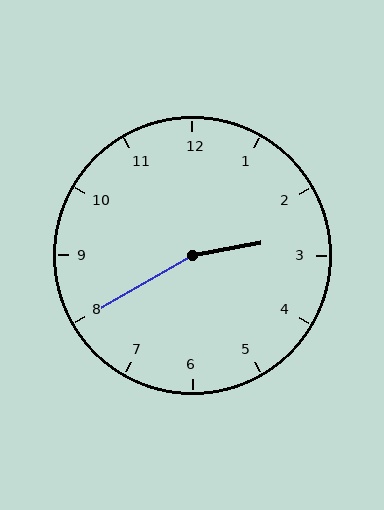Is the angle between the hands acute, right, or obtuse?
It is obtuse.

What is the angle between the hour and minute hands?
Approximately 160 degrees.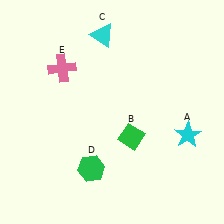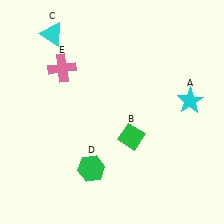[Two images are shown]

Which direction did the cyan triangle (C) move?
The cyan triangle (C) moved left.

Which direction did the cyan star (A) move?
The cyan star (A) moved up.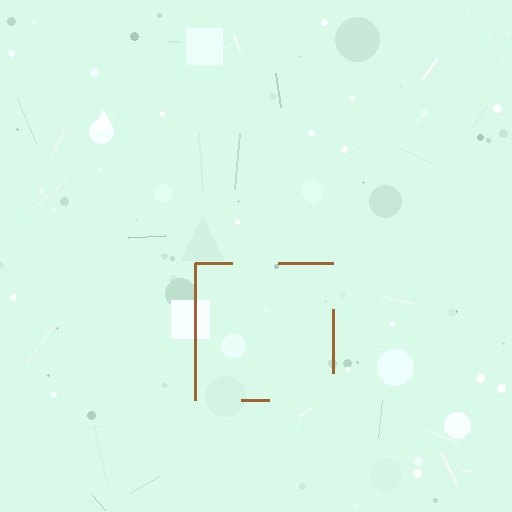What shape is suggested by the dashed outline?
The dashed outline suggests a square.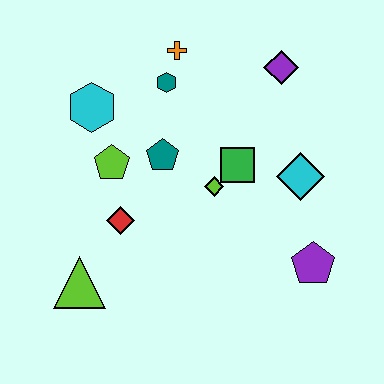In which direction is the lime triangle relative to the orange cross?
The lime triangle is below the orange cross.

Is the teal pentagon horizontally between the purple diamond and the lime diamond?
No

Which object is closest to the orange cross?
The teal hexagon is closest to the orange cross.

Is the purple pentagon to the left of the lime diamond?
No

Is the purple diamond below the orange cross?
Yes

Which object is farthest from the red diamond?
The purple diamond is farthest from the red diamond.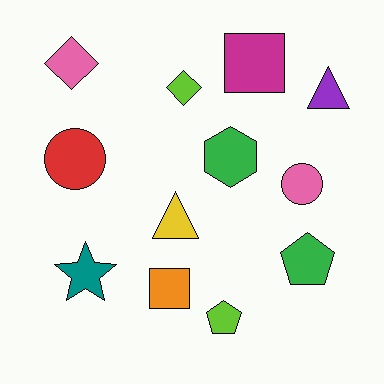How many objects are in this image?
There are 12 objects.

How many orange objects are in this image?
There is 1 orange object.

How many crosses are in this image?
There are no crosses.